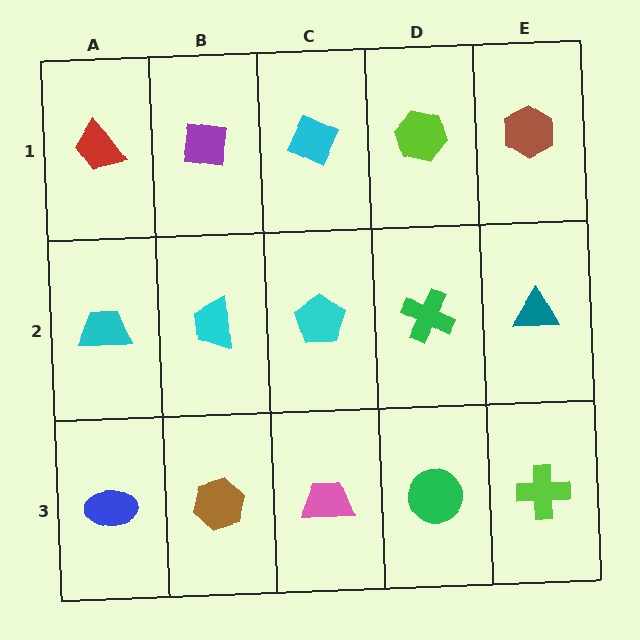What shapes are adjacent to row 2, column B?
A purple square (row 1, column B), a brown hexagon (row 3, column B), a cyan trapezoid (row 2, column A), a cyan pentagon (row 2, column C).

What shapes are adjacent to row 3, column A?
A cyan trapezoid (row 2, column A), a brown hexagon (row 3, column B).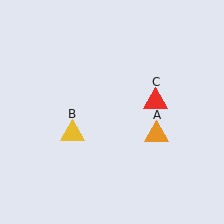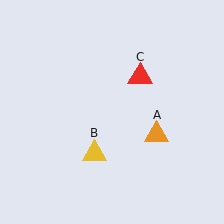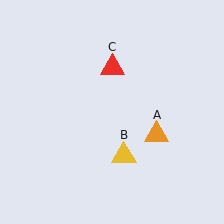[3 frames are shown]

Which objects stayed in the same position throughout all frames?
Orange triangle (object A) remained stationary.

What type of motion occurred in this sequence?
The yellow triangle (object B), red triangle (object C) rotated counterclockwise around the center of the scene.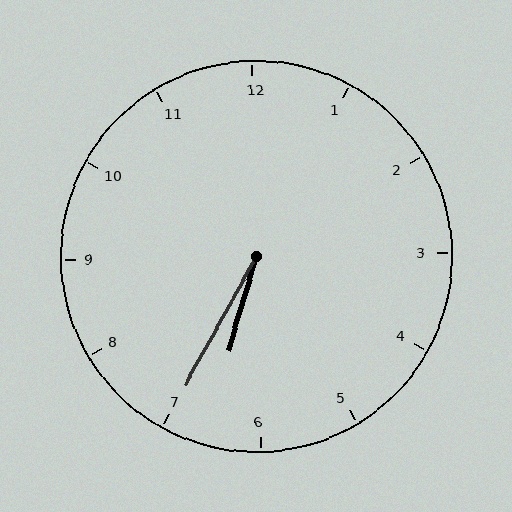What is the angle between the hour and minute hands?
Approximately 12 degrees.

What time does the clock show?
6:35.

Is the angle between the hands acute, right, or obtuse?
It is acute.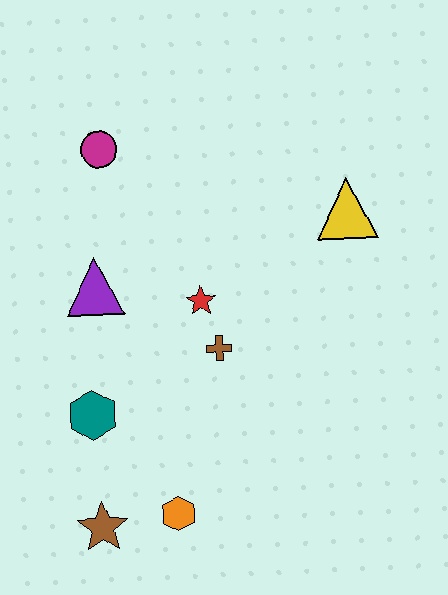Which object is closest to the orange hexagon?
The brown star is closest to the orange hexagon.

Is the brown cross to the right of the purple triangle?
Yes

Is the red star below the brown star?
No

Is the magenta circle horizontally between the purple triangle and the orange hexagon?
Yes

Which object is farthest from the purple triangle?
The yellow triangle is farthest from the purple triangle.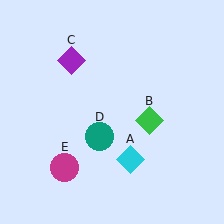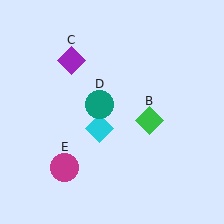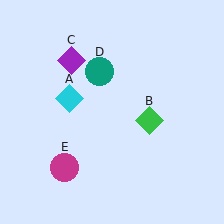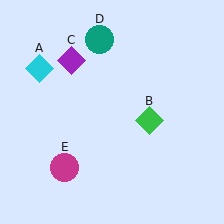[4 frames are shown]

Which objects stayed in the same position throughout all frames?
Green diamond (object B) and purple diamond (object C) and magenta circle (object E) remained stationary.